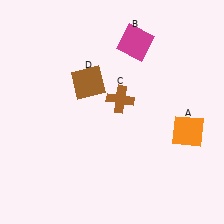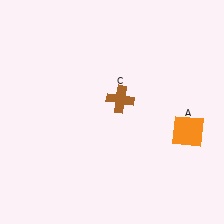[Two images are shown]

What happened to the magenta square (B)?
The magenta square (B) was removed in Image 2. It was in the top-right area of Image 1.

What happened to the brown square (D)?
The brown square (D) was removed in Image 2. It was in the top-left area of Image 1.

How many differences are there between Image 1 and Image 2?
There are 2 differences between the two images.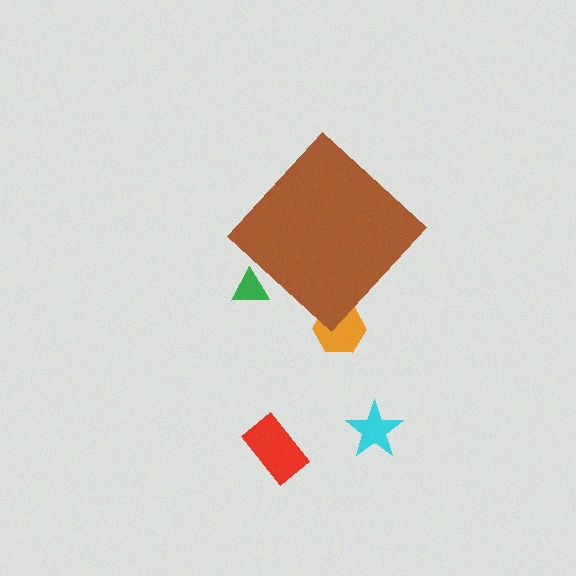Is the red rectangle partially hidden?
No, the red rectangle is fully visible.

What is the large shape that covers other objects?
A brown diamond.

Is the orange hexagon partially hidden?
Yes, the orange hexagon is partially hidden behind the brown diamond.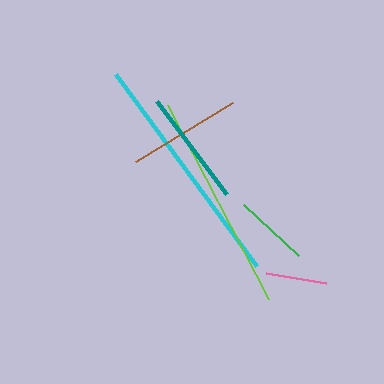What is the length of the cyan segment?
The cyan segment is approximately 238 pixels long.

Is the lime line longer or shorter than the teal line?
The lime line is longer than the teal line.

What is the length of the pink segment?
The pink segment is approximately 61 pixels long.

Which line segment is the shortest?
The pink line is the shortest at approximately 61 pixels.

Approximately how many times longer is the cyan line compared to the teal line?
The cyan line is approximately 2.0 times the length of the teal line.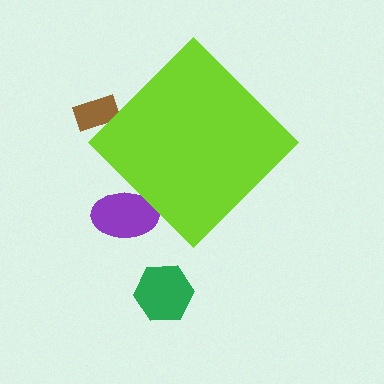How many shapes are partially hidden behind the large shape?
2 shapes are partially hidden.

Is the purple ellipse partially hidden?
Yes, the purple ellipse is partially hidden behind the lime diamond.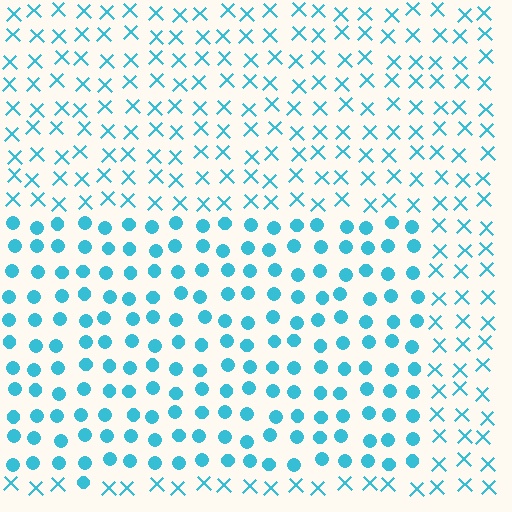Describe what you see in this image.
The image is filled with small cyan elements arranged in a uniform grid. A rectangle-shaped region contains circles, while the surrounding area contains X marks. The boundary is defined purely by the change in element shape.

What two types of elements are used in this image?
The image uses circles inside the rectangle region and X marks outside it.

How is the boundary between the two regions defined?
The boundary is defined by a change in element shape: circles inside vs. X marks outside. All elements share the same color and spacing.